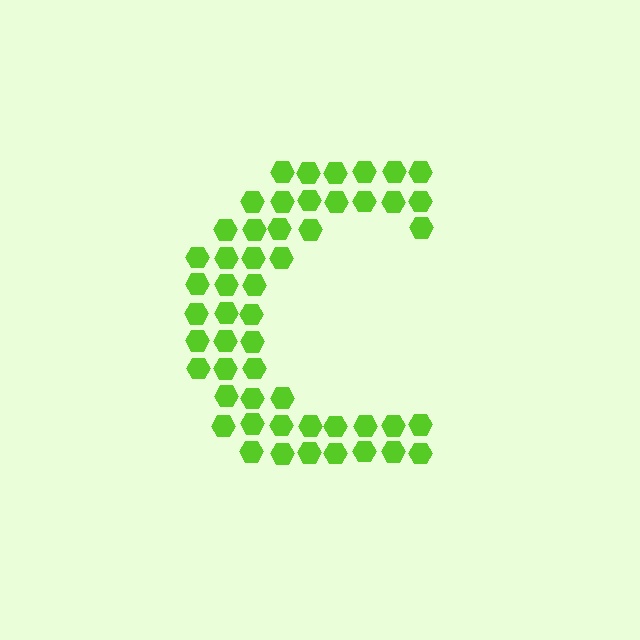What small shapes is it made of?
It is made of small hexagons.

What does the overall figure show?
The overall figure shows the letter C.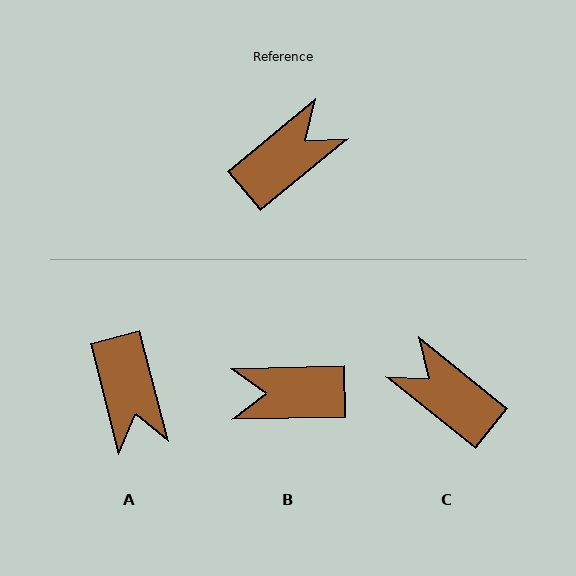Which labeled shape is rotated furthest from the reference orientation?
B, about 142 degrees away.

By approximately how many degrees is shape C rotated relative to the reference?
Approximately 102 degrees counter-clockwise.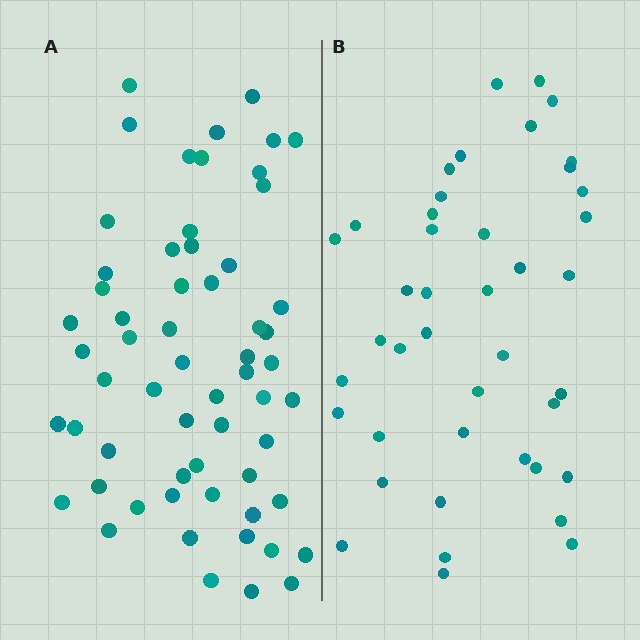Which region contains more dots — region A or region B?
Region A (the left region) has more dots.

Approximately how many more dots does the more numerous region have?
Region A has approximately 20 more dots than region B.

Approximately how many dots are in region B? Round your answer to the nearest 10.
About 40 dots. (The exact count is 42, which rounds to 40.)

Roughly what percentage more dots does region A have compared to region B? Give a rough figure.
About 45% more.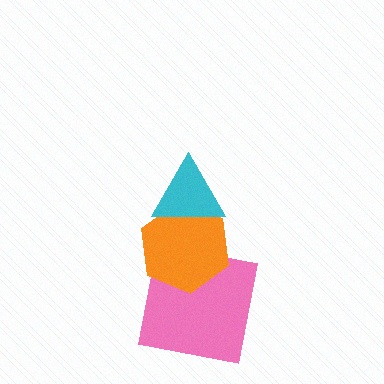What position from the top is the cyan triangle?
The cyan triangle is 1st from the top.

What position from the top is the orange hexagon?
The orange hexagon is 2nd from the top.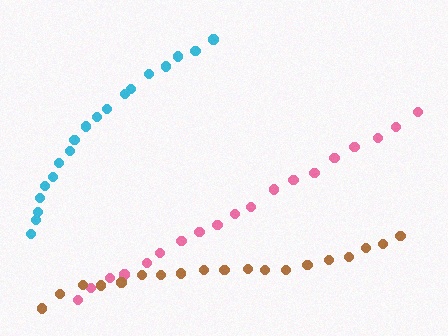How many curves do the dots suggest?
There are 3 distinct paths.